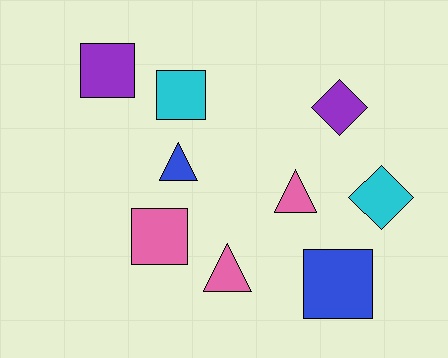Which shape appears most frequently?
Square, with 4 objects.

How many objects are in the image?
There are 9 objects.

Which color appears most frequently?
Pink, with 3 objects.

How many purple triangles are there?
There are no purple triangles.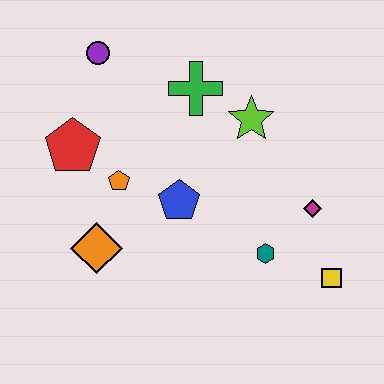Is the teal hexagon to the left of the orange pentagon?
No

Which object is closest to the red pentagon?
The orange pentagon is closest to the red pentagon.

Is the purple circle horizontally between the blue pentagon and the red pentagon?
Yes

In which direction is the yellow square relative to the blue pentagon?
The yellow square is to the right of the blue pentagon.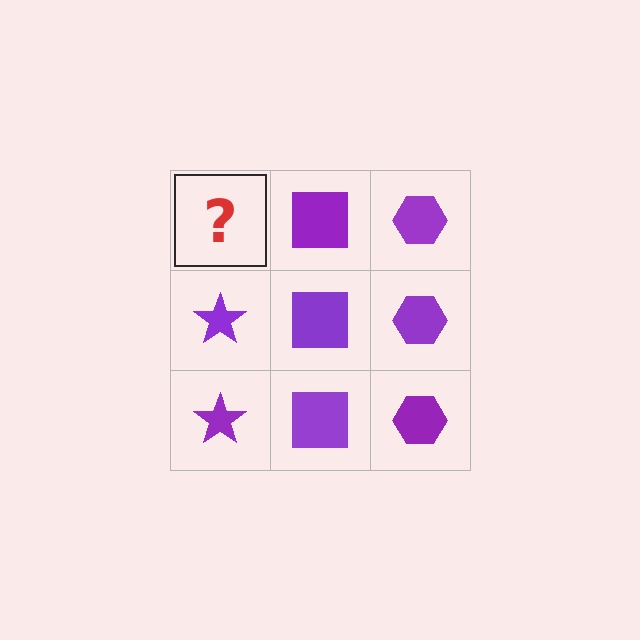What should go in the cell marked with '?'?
The missing cell should contain a purple star.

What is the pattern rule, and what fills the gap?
The rule is that each column has a consistent shape. The gap should be filled with a purple star.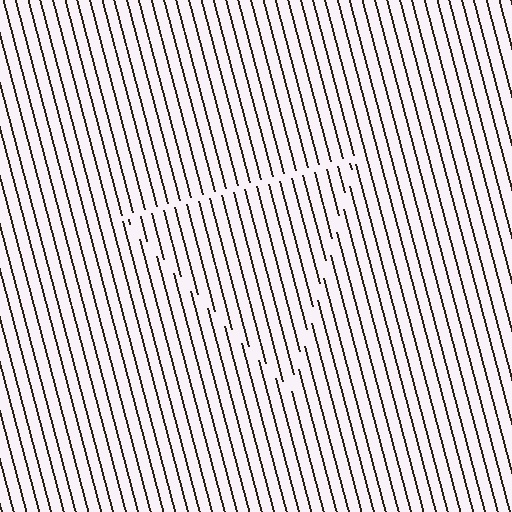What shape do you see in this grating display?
An illusory triangle. The interior of the shape contains the same grating, shifted by half a period — the contour is defined by the phase discontinuity where line-ends from the inner and outer gratings abut.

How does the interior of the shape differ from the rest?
The interior of the shape contains the same grating, shifted by half a period — the contour is defined by the phase discontinuity where line-ends from the inner and outer gratings abut.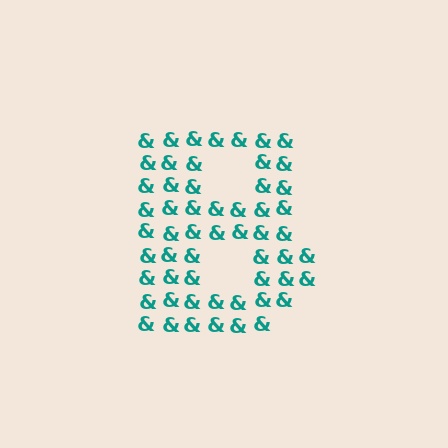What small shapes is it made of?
It is made of small ampersands.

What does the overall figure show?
The overall figure shows the letter B.